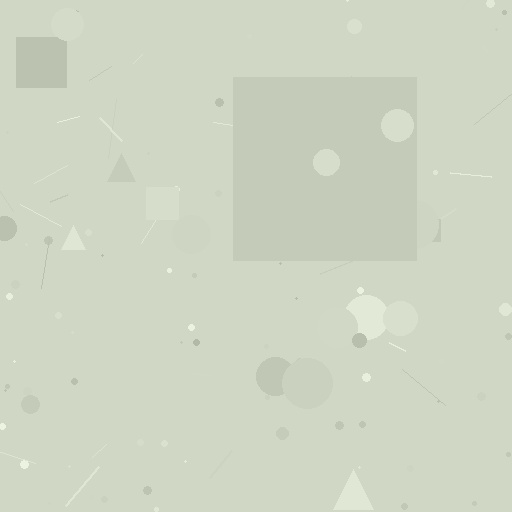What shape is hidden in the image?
A square is hidden in the image.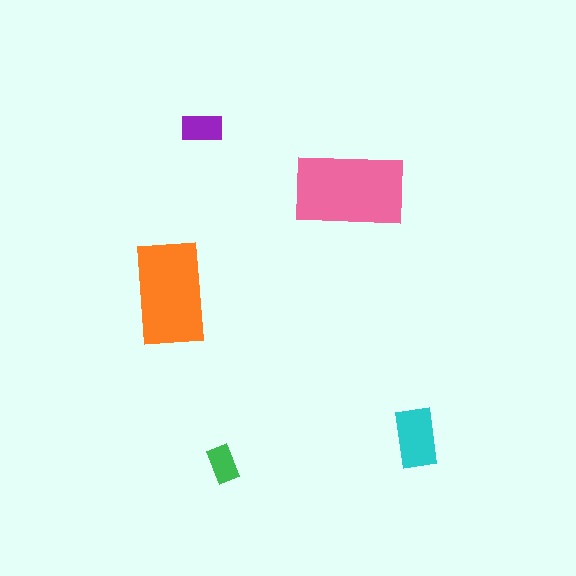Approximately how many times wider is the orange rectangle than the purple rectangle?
About 2.5 times wider.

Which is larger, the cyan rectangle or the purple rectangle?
The cyan one.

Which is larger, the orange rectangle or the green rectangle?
The orange one.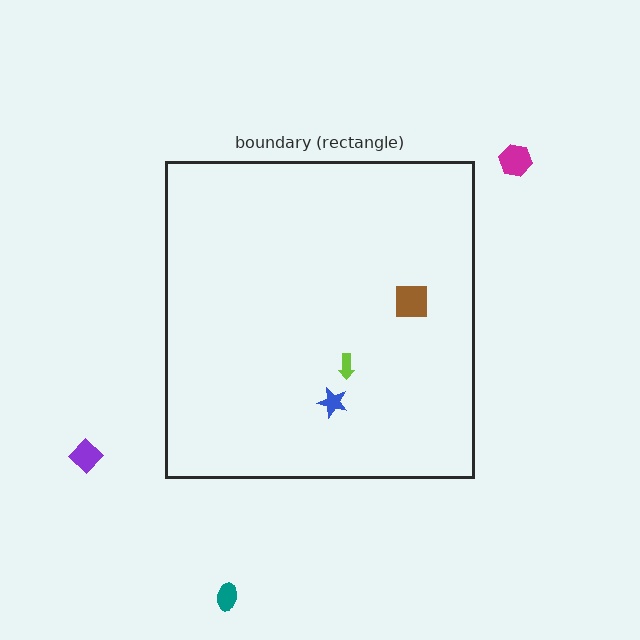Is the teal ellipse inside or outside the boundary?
Outside.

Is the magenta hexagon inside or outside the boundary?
Outside.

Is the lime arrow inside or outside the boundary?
Inside.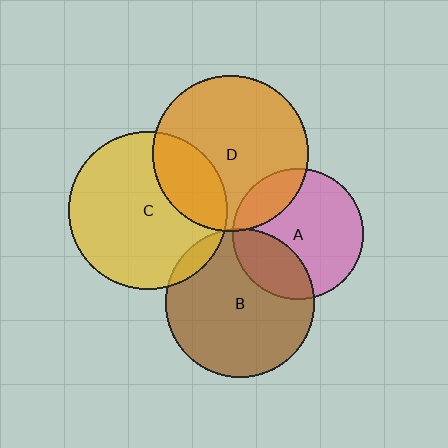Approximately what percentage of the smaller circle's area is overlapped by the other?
Approximately 5%.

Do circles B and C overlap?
Yes.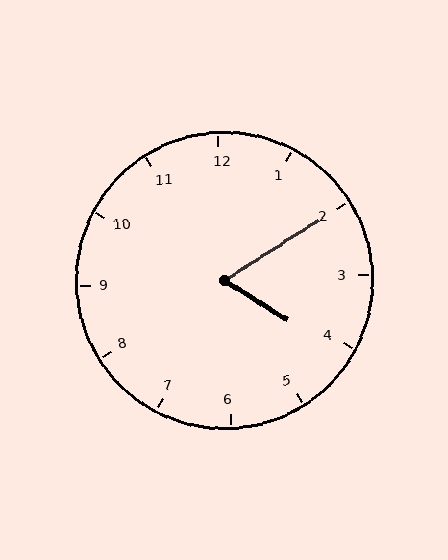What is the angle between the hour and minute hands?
Approximately 65 degrees.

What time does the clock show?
4:10.